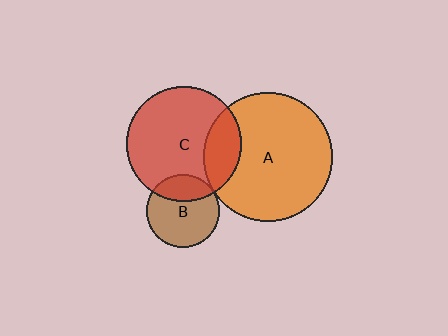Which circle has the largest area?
Circle A (orange).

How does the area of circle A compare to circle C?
Approximately 1.3 times.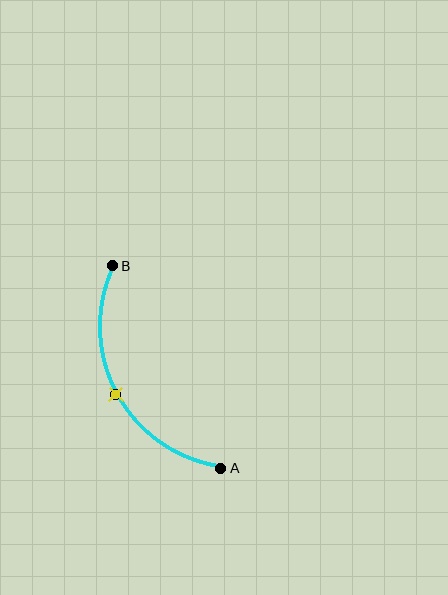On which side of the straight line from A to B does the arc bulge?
The arc bulges to the left of the straight line connecting A and B.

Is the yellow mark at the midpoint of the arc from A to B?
Yes. The yellow mark lies on the arc at equal arc-length from both A and B — it is the arc midpoint.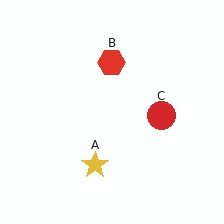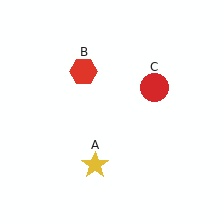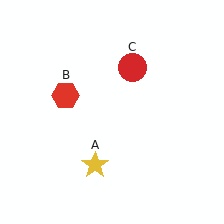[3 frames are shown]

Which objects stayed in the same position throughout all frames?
Yellow star (object A) remained stationary.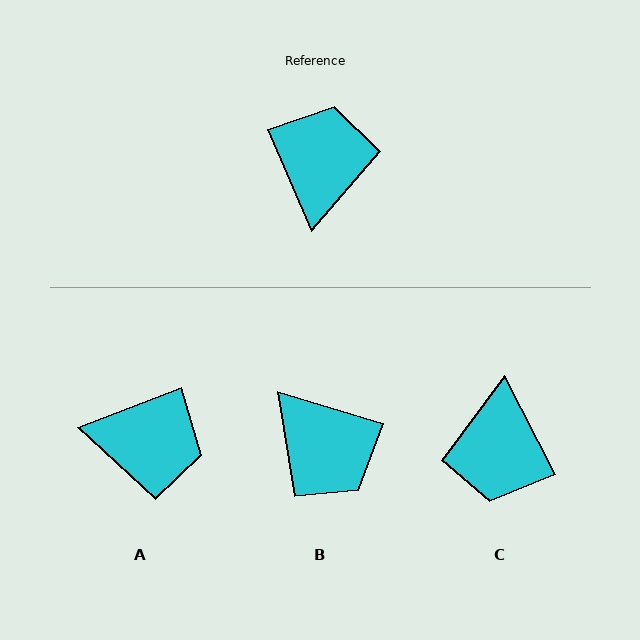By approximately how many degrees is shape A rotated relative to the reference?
Approximately 92 degrees clockwise.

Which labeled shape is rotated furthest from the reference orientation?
C, about 176 degrees away.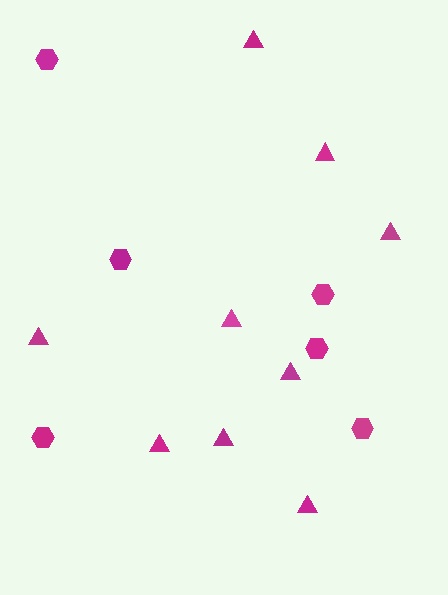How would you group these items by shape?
There are 2 groups: one group of hexagons (6) and one group of triangles (9).